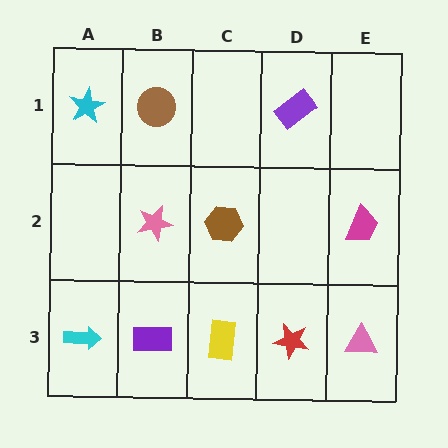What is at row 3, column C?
A yellow rectangle.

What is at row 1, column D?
A purple rectangle.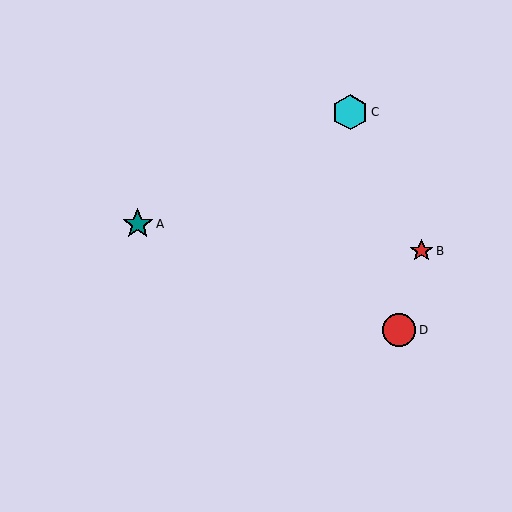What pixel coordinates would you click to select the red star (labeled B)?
Click at (421, 251) to select the red star B.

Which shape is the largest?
The cyan hexagon (labeled C) is the largest.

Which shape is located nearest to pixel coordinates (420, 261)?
The red star (labeled B) at (421, 251) is nearest to that location.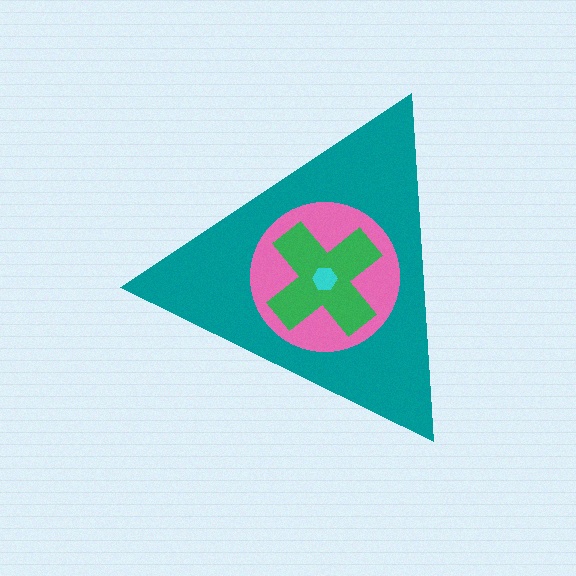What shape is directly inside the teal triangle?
The pink circle.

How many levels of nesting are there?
4.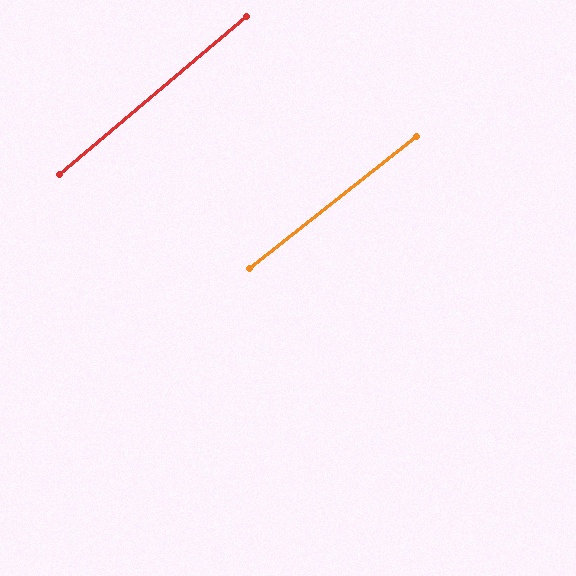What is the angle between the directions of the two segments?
Approximately 2 degrees.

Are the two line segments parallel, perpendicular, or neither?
Parallel — their directions differ by only 2.0°.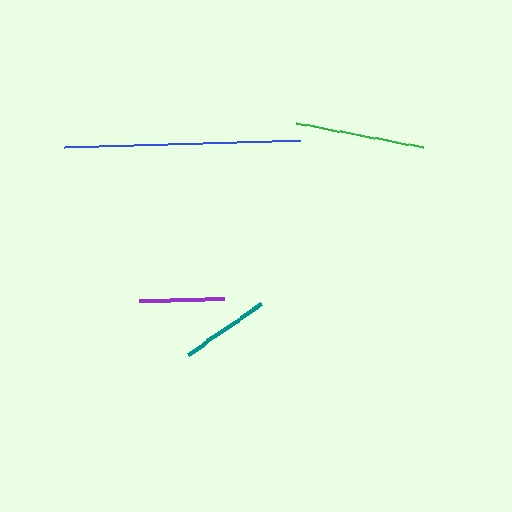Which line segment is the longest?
The blue line is the longest at approximately 236 pixels.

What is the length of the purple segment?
The purple segment is approximately 85 pixels long.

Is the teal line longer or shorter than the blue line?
The blue line is longer than the teal line.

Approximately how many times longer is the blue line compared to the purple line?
The blue line is approximately 2.8 times the length of the purple line.